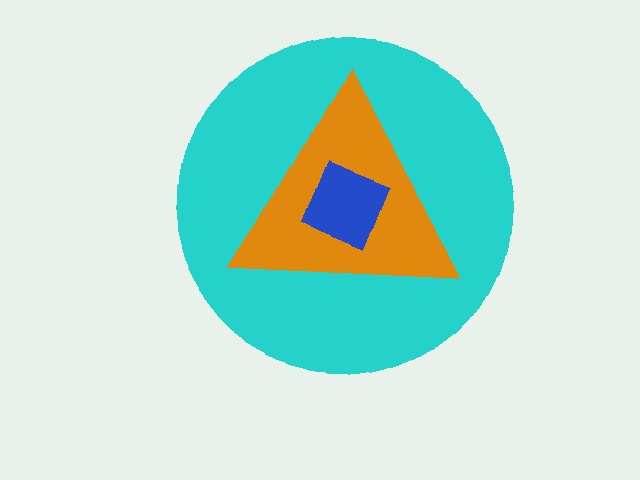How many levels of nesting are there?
3.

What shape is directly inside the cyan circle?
The orange triangle.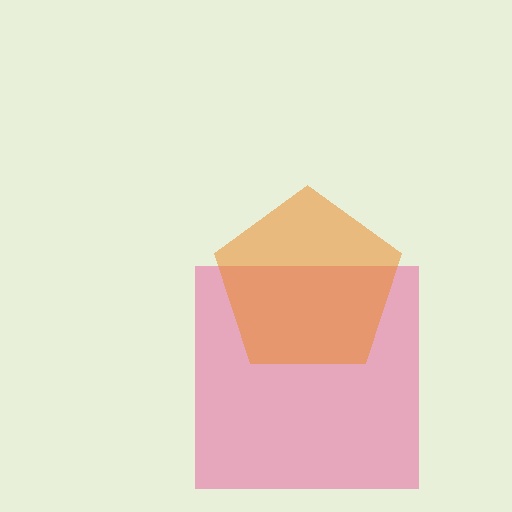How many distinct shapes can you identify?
There are 2 distinct shapes: a pink square, an orange pentagon.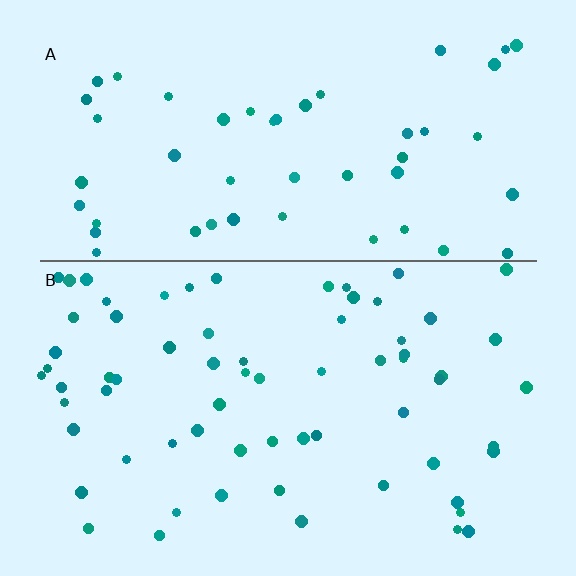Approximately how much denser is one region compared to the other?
Approximately 1.4× — region B over region A.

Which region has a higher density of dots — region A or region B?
B (the bottom).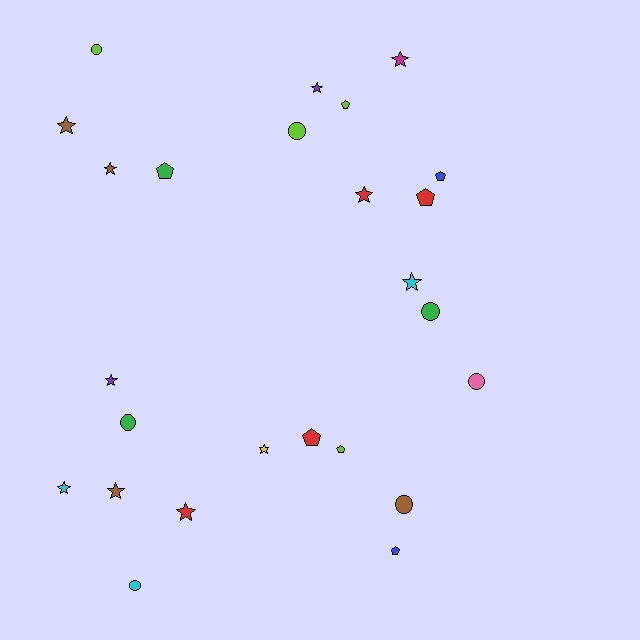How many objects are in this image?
There are 25 objects.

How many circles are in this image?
There are 7 circles.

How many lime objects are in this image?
There are 4 lime objects.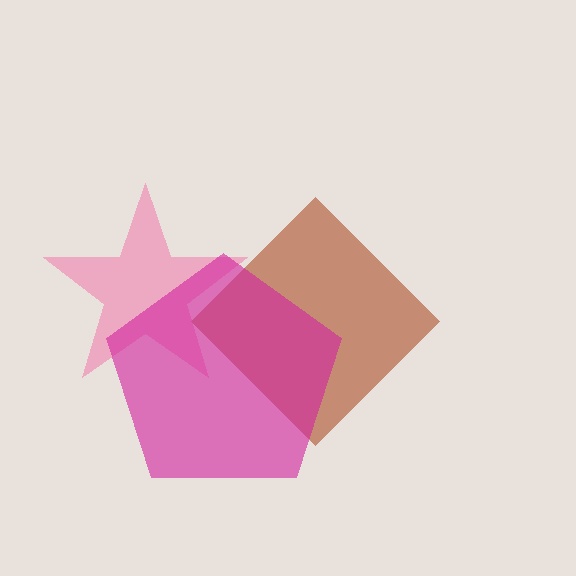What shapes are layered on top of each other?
The layered shapes are: a brown diamond, a pink star, a magenta pentagon.